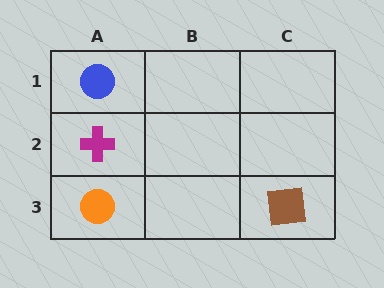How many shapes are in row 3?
2 shapes.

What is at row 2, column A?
A magenta cross.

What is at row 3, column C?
A brown square.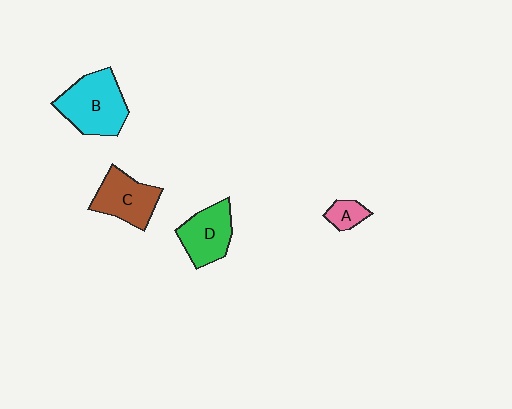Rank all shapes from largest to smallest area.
From largest to smallest: B (cyan), C (brown), D (green), A (pink).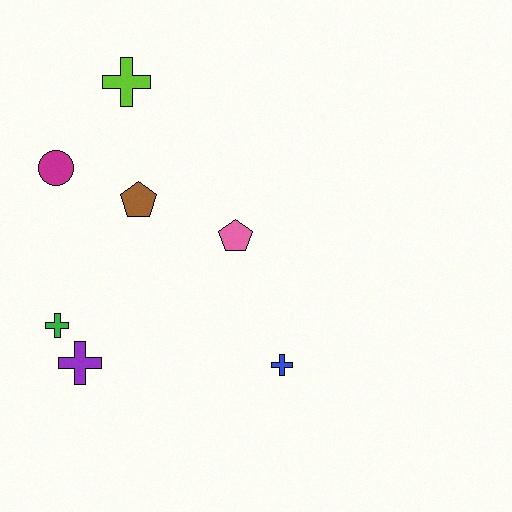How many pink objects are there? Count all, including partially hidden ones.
There is 1 pink object.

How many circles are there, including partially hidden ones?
There is 1 circle.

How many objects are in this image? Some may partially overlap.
There are 7 objects.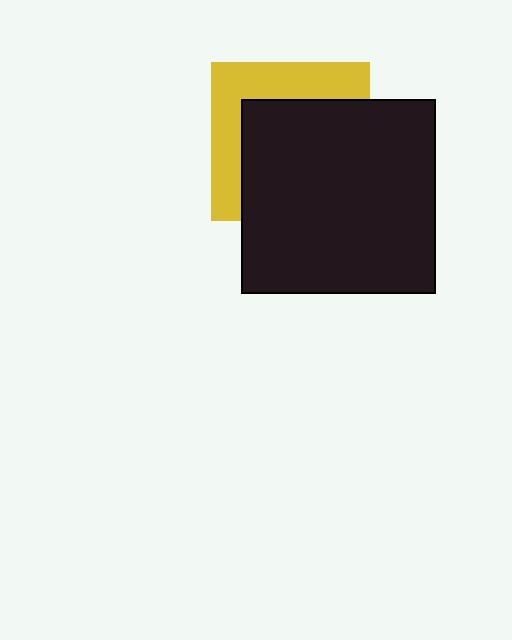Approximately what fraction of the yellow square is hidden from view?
Roughly 62% of the yellow square is hidden behind the black square.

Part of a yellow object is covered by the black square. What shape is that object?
It is a square.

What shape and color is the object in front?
The object in front is a black square.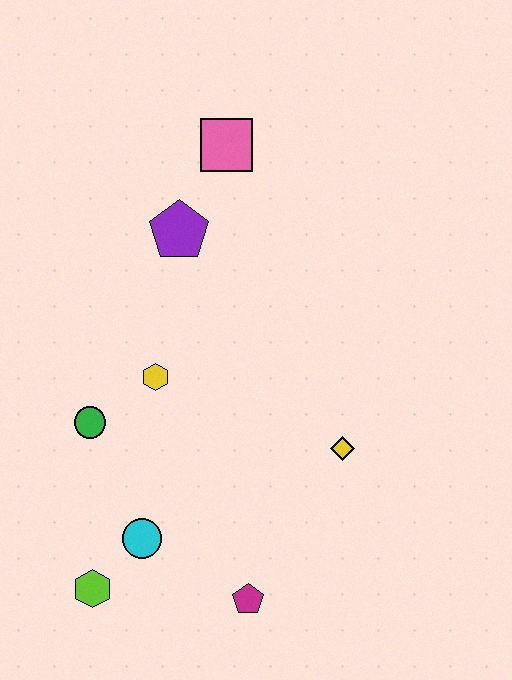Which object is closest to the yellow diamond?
The magenta pentagon is closest to the yellow diamond.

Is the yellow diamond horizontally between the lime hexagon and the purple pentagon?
No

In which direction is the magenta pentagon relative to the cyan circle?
The magenta pentagon is to the right of the cyan circle.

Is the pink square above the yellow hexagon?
Yes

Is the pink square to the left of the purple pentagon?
No